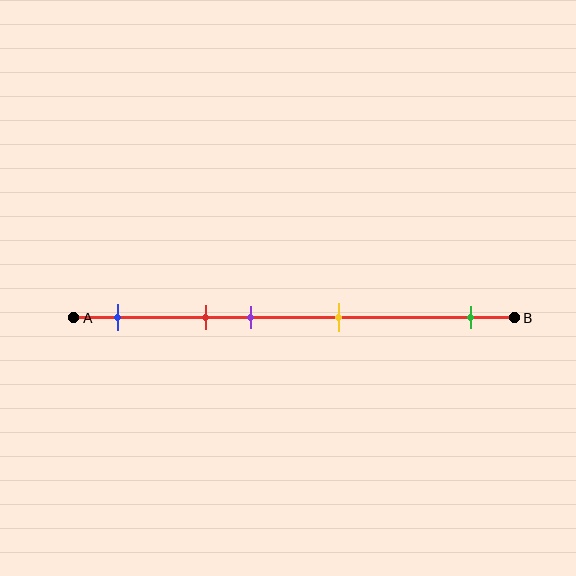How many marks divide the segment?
There are 5 marks dividing the segment.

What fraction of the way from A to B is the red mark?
The red mark is approximately 30% (0.3) of the way from A to B.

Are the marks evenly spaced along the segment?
No, the marks are not evenly spaced.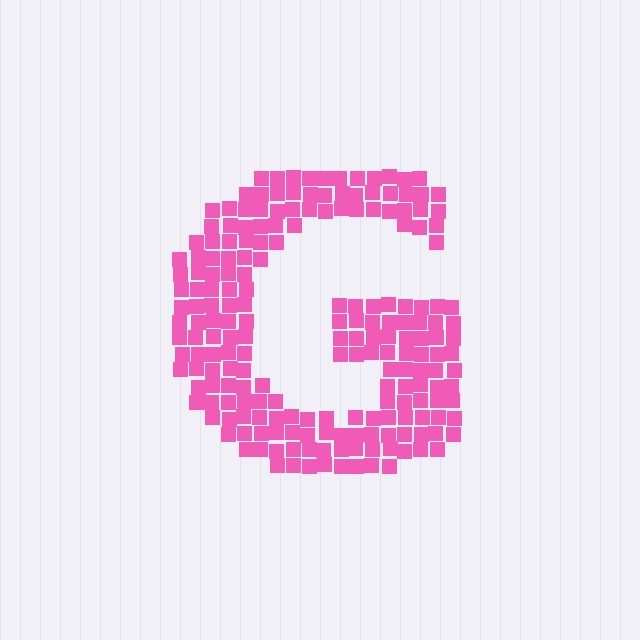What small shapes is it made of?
It is made of small squares.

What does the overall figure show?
The overall figure shows the letter G.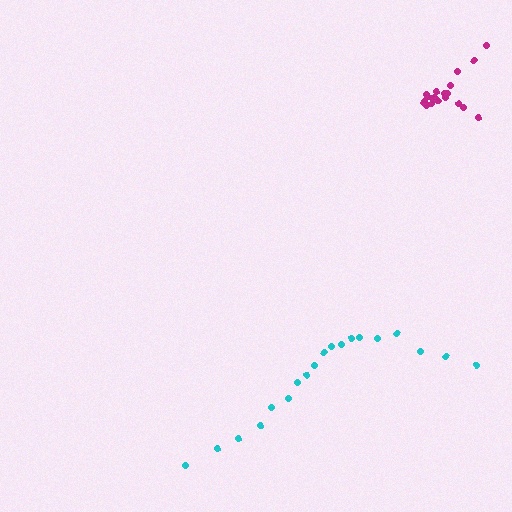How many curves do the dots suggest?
There are 2 distinct paths.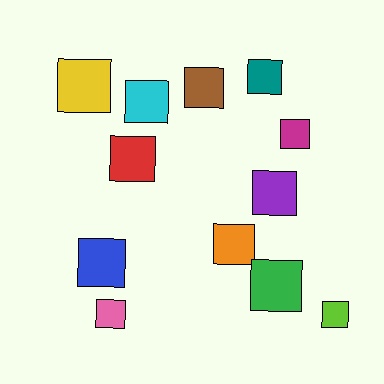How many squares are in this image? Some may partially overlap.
There are 12 squares.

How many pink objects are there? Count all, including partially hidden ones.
There is 1 pink object.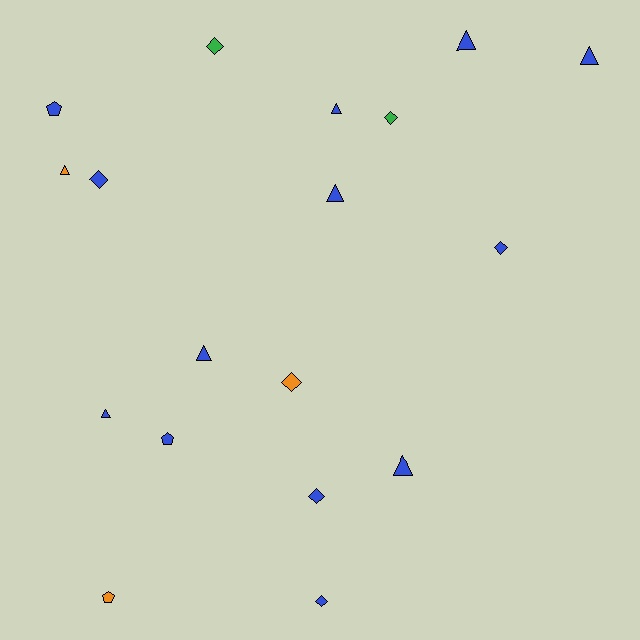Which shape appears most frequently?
Triangle, with 8 objects.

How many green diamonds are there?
There are 2 green diamonds.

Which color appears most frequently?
Blue, with 13 objects.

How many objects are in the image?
There are 18 objects.